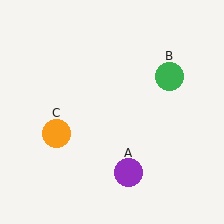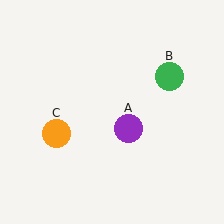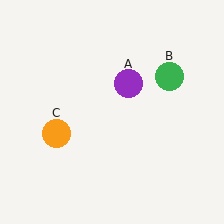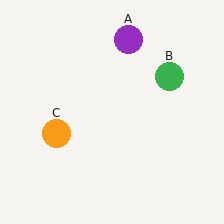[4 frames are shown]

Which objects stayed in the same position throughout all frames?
Green circle (object B) and orange circle (object C) remained stationary.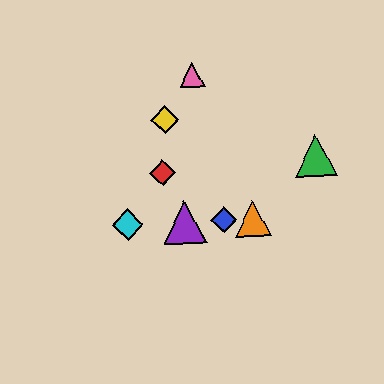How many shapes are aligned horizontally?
4 shapes (the blue diamond, the purple triangle, the orange triangle, the cyan diamond) are aligned horizontally.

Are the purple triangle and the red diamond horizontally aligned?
No, the purple triangle is at y≈222 and the red diamond is at y≈173.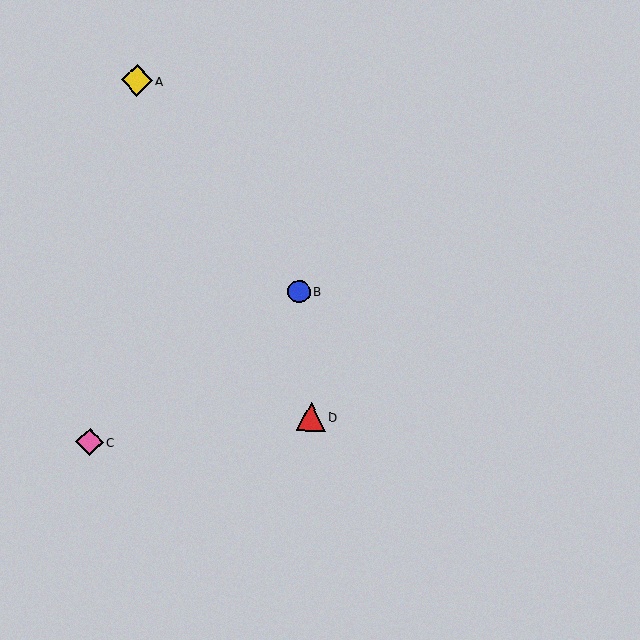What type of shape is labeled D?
Shape D is a red triangle.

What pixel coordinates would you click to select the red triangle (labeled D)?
Click at (311, 417) to select the red triangle D.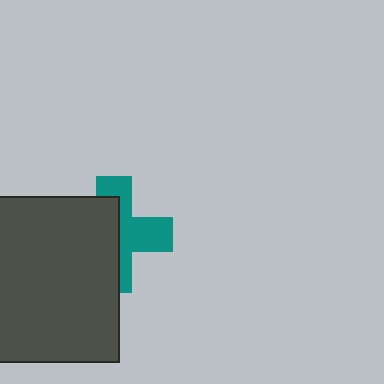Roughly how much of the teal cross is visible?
About half of it is visible (roughly 47%).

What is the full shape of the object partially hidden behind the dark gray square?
The partially hidden object is a teal cross.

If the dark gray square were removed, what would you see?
You would see the complete teal cross.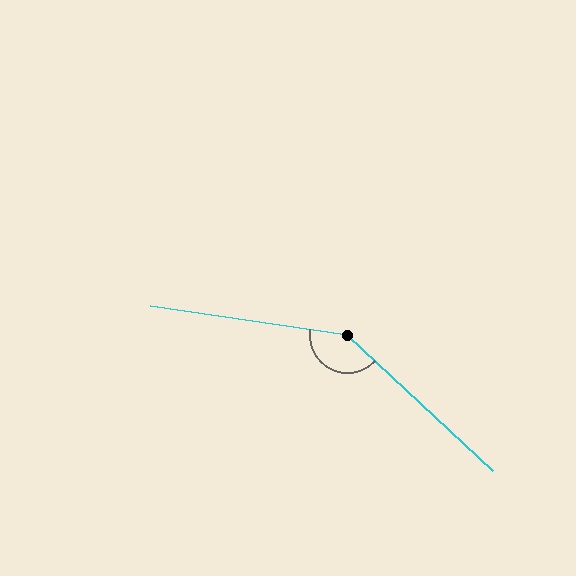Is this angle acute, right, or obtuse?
It is obtuse.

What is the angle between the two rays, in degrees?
Approximately 146 degrees.